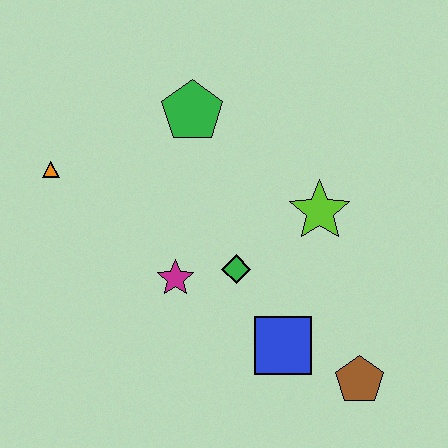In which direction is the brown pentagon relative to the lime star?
The brown pentagon is below the lime star.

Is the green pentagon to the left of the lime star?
Yes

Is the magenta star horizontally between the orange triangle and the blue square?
Yes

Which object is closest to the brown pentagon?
The blue square is closest to the brown pentagon.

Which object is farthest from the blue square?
The orange triangle is farthest from the blue square.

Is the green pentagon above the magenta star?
Yes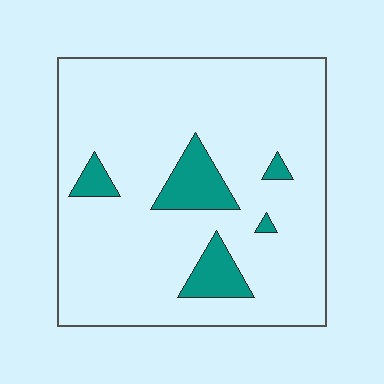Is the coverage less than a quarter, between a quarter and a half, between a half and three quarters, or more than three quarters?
Less than a quarter.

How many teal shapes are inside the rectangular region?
5.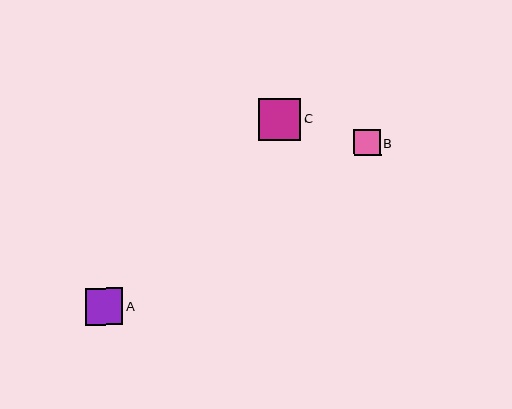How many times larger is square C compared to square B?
Square C is approximately 1.6 times the size of square B.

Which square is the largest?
Square C is the largest with a size of approximately 42 pixels.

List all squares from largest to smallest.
From largest to smallest: C, A, B.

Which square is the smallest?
Square B is the smallest with a size of approximately 26 pixels.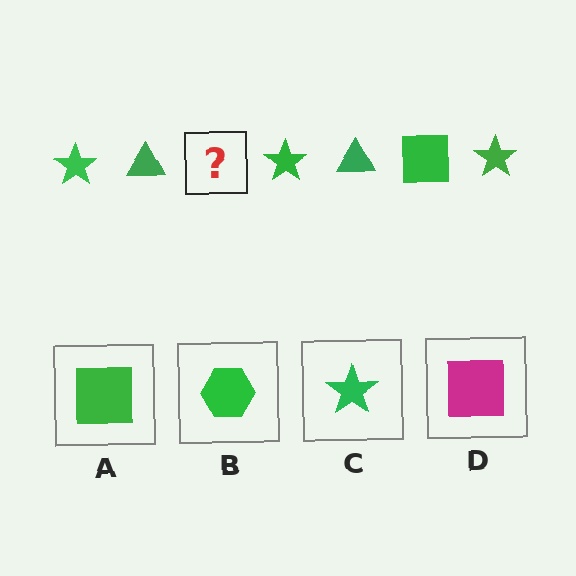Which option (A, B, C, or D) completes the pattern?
A.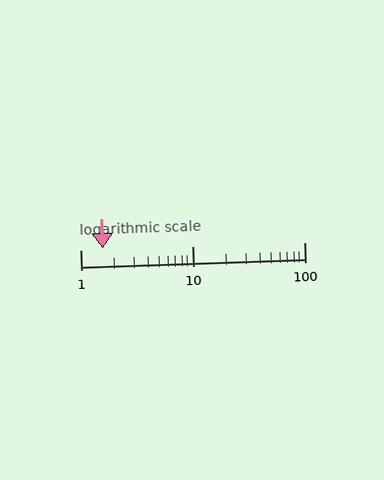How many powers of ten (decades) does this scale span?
The scale spans 2 decades, from 1 to 100.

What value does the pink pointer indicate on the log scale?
The pointer indicates approximately 1.6.